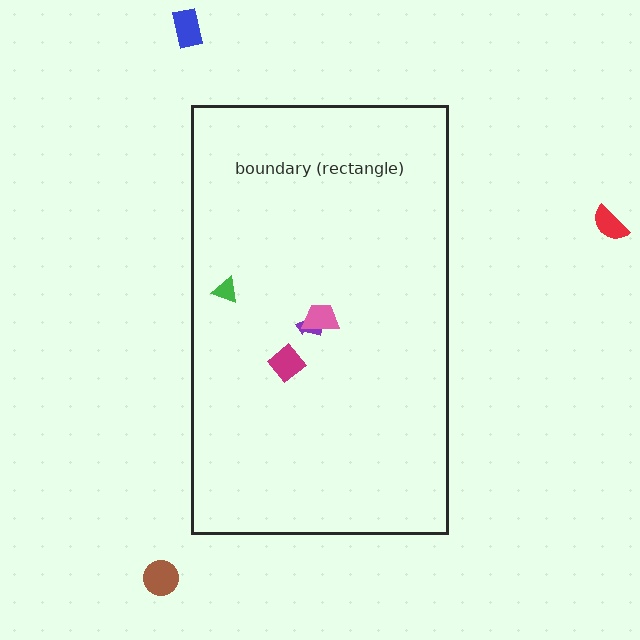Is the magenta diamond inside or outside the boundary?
Inside.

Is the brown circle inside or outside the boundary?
Outside.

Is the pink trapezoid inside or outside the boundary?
Inside.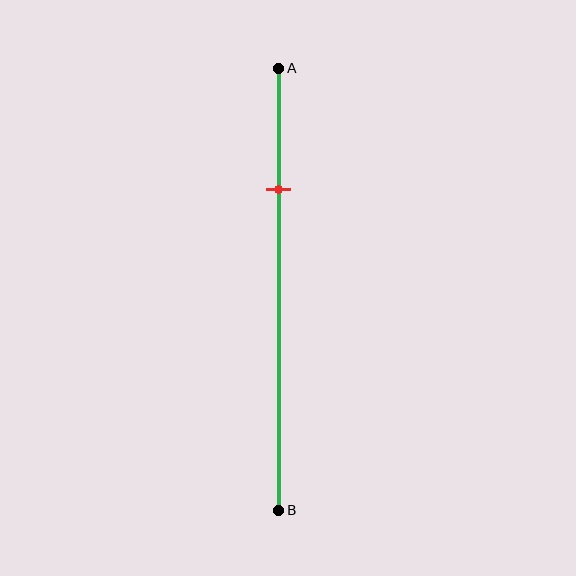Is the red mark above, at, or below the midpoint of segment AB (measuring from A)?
The red mark is above the midpoint of segment AB.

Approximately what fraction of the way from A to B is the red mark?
The red mark is approximately 25% of the way from A to B.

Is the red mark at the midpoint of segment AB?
No, the mark is at about 25% from A, not at the 50% midpoint.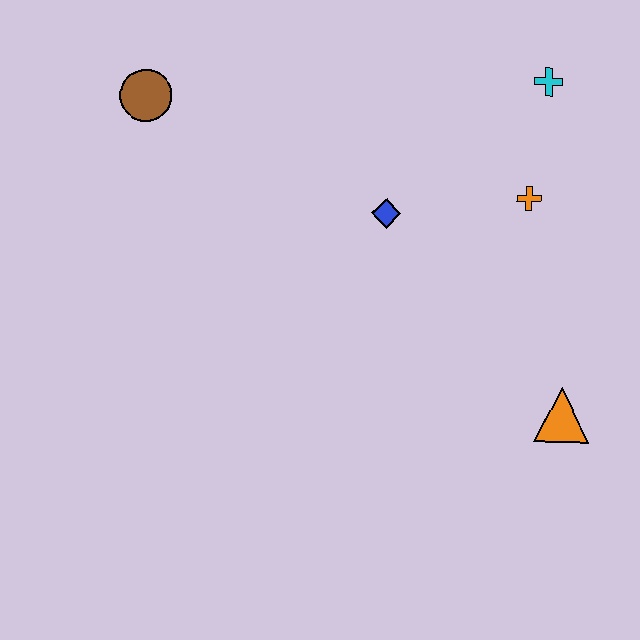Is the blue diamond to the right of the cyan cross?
No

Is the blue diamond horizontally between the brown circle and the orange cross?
Yes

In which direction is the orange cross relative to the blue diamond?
The orange cross is to the right of the blue diamond.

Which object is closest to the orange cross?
The cyan cross is closest to the orange cross.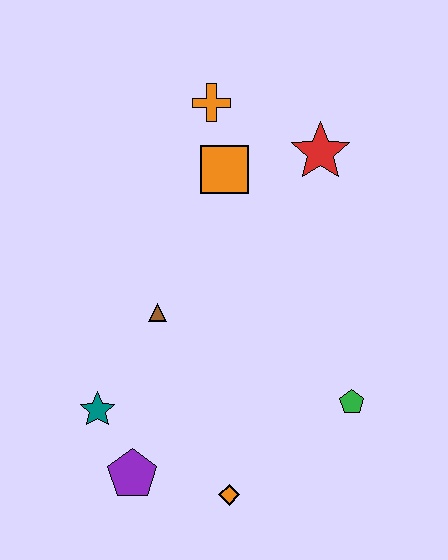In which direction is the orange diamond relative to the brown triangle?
The orange diamond is below the brown triangle.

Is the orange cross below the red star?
No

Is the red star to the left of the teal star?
No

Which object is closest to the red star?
The orange square is closest to the red star.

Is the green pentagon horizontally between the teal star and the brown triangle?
No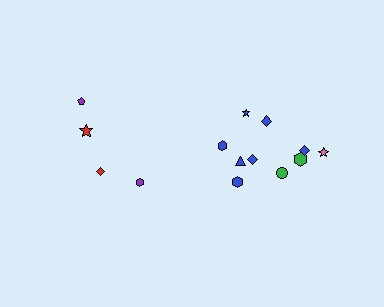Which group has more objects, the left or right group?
The right group.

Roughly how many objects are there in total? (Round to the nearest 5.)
Roughly 15 objects in total.